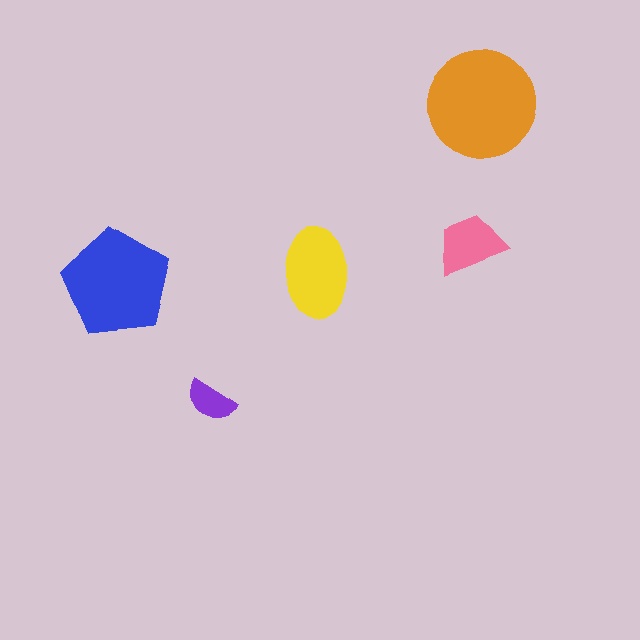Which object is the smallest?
The purple semicircle.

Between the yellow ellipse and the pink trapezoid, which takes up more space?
The yellow ellipse.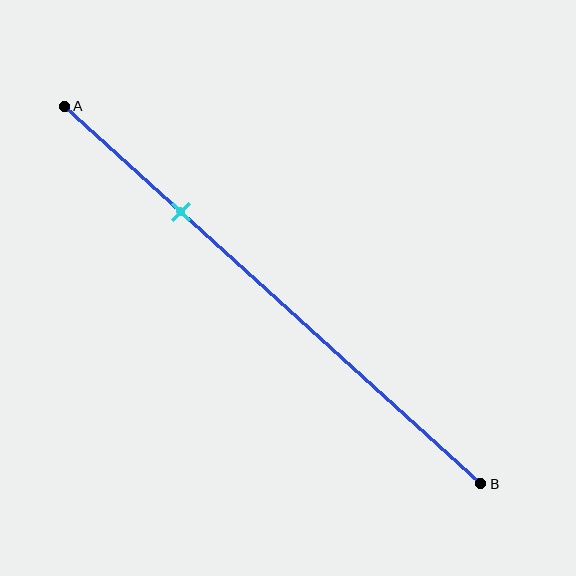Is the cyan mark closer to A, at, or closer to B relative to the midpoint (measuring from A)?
The cyan mark is closer to point A than the midpoint of segment AB.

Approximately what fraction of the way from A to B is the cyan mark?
The cyan mark is approximately 30% of the way from A to B.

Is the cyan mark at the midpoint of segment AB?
No, the mark is at about 30% from A, not at the 50% midpoint.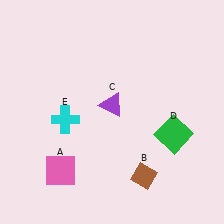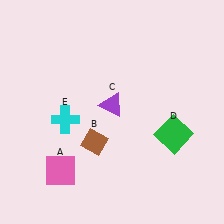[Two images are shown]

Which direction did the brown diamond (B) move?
The brown diamond (B) moved left.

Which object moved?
The brown diamond (B) moved left.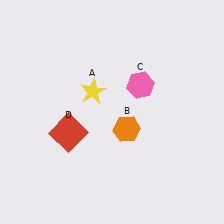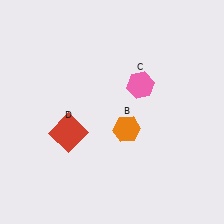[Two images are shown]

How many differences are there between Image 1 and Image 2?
There is 1 difference between the two images.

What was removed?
The yellow star (A) was removed in Image 2.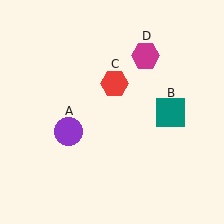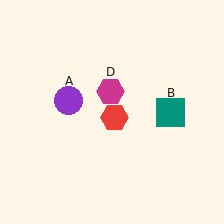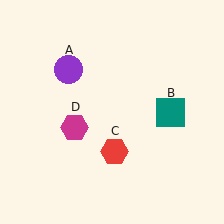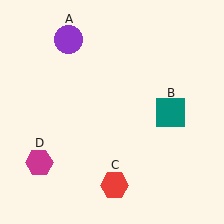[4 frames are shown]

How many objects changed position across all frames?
3 objects changed position: purple circle (object A), red hexagon (object C), magenta hexagon (object D).